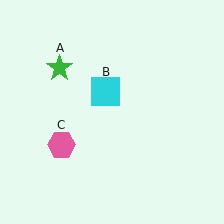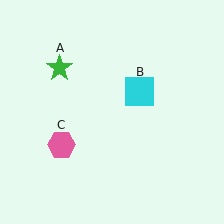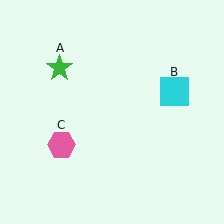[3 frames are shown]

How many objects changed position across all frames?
1 object changed position: cyan square (object B).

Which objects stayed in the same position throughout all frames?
Green star (object A) and pink hexagon (object C) remained stationary.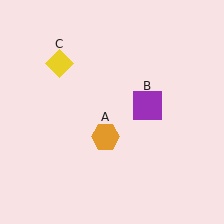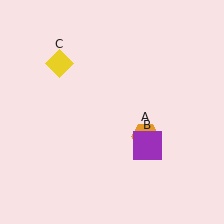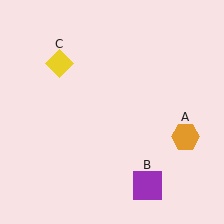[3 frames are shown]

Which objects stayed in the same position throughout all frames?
Yellow diamond (object C) remained stationary.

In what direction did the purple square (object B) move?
The purple square (object B) moved down.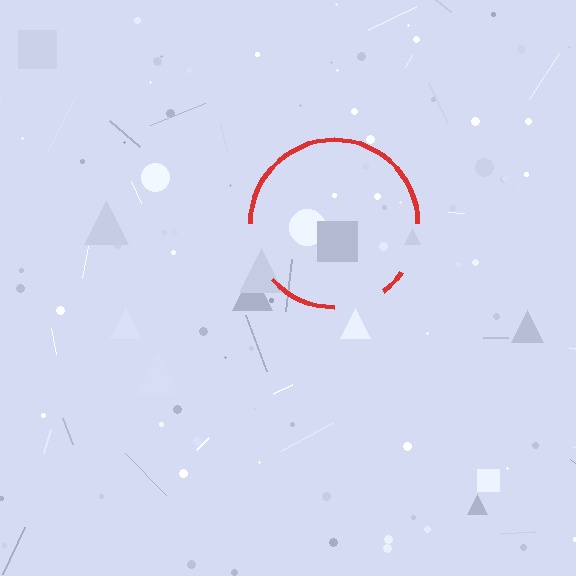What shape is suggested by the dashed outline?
The dashed outline suggests a circle.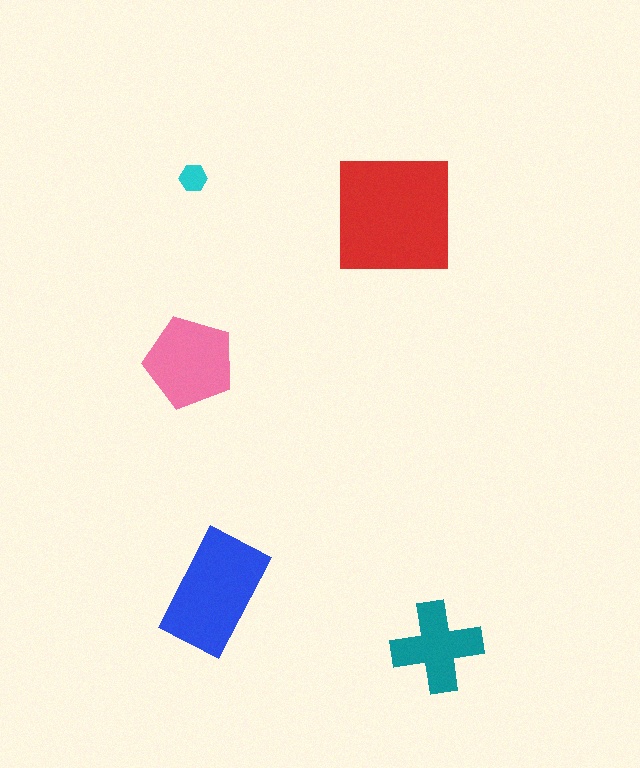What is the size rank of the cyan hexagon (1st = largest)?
5th.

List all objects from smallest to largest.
The cyan hexagon, the teal cross, the pink pentagon, the blue rectangle, the red square.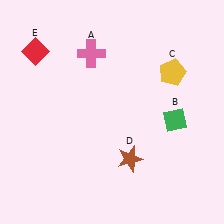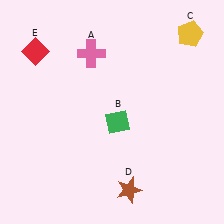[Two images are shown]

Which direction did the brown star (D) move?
The brown star (D) moved down.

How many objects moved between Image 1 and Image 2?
3 objects moved between the two images.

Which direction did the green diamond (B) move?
The green diamond (B) moved left.